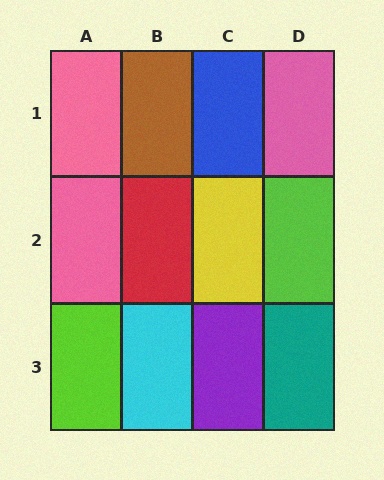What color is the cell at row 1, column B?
Brown.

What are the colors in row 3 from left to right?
Lime, cyan, purple, teal.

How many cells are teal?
1 cell is teal.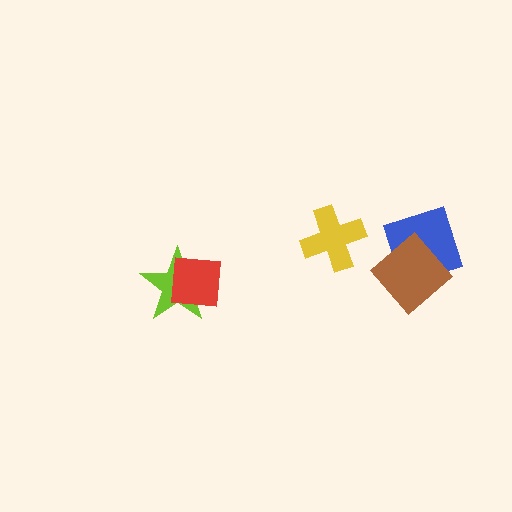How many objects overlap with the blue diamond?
1 object overlaps with the blue diamond.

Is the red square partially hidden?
No, no other shape covers it.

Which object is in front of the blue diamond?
The brown diamond is in front of the blue diamond.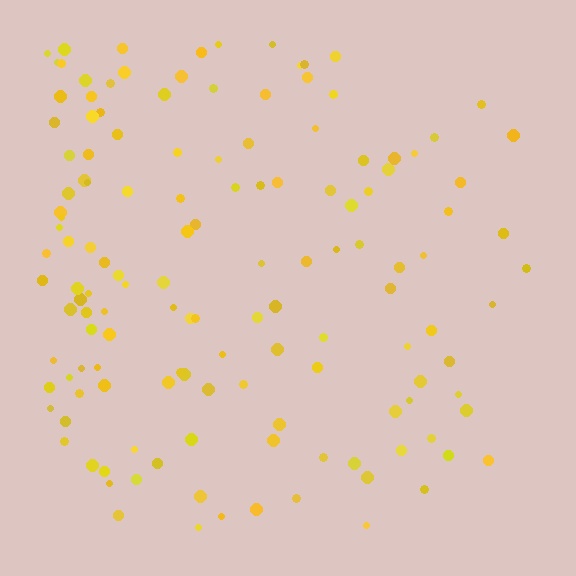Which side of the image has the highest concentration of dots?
The left.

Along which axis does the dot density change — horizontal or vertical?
Horizontal.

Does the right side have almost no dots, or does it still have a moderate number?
Still a moderate number, just noticeably fewer than the left.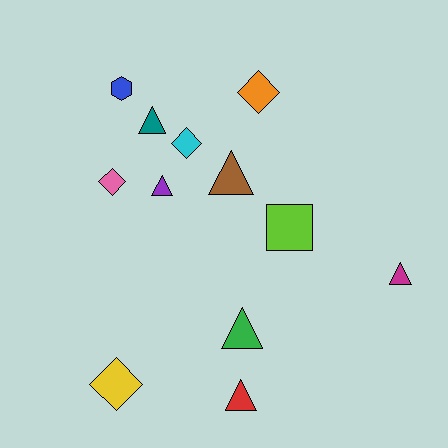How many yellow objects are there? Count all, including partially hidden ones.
There is 1 yellow object.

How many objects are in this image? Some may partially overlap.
There are 12 objects.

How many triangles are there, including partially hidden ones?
There are 6 triangles.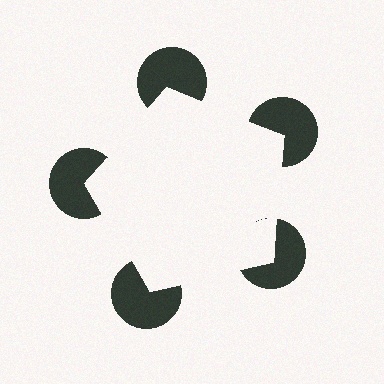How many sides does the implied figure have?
5 sides.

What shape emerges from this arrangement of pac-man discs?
An illusory pentagon — its edges are inferred from the aligned wedge cuts in the pac-man discs, not physically drawn.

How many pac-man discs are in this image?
There are 5 — one at each vertex of the illusory pentagon.